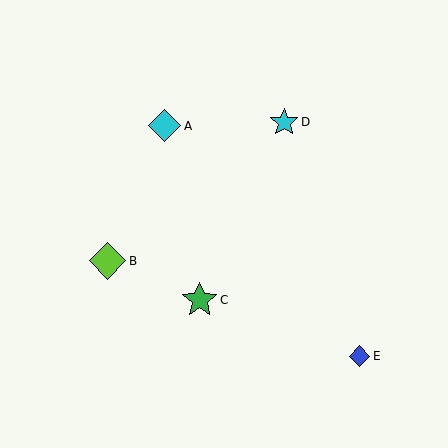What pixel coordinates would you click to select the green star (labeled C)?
Click at (200, 300) to select the green star C.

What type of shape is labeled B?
Shape B is a lime diamond.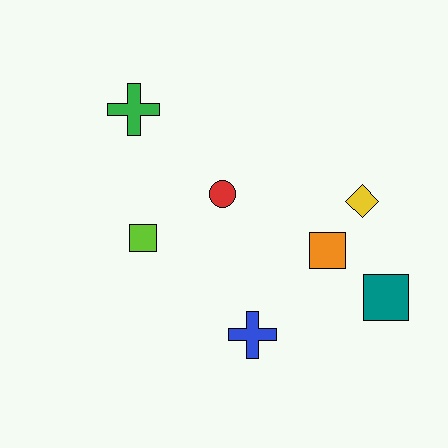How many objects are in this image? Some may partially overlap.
There are 7 objects.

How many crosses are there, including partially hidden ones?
There are 2 crosses.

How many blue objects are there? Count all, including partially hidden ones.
There is 1 blue object.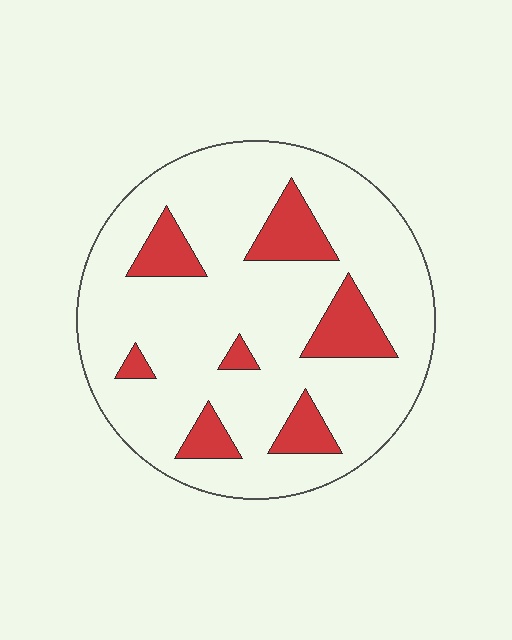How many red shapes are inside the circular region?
7.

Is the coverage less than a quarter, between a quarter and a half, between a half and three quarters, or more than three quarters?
Less than a quarter.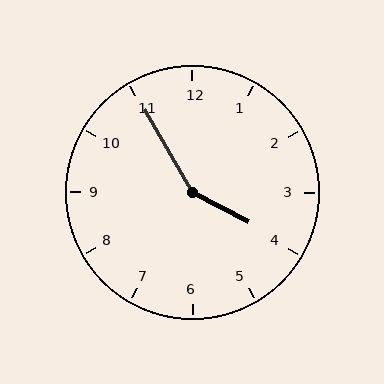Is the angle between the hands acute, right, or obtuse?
It is obtuse.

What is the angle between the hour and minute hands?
Approximately 148 degrees.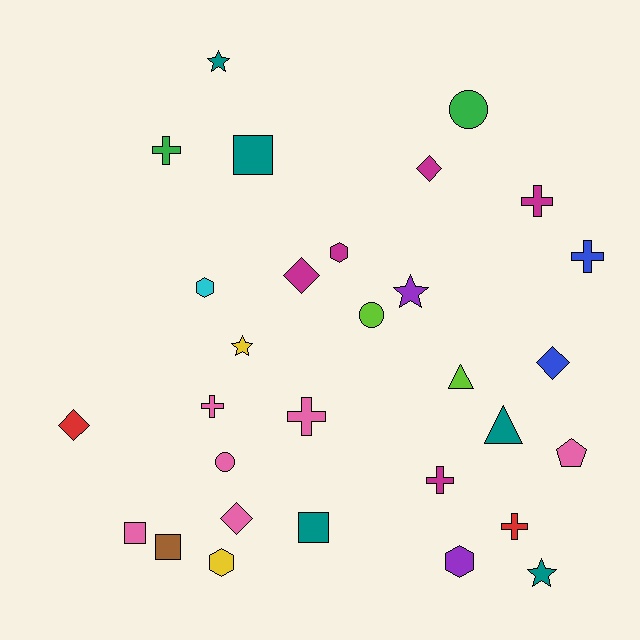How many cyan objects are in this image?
There is 1 cyan object.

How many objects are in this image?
There are 30 objects.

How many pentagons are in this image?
There is 1 pentagon.